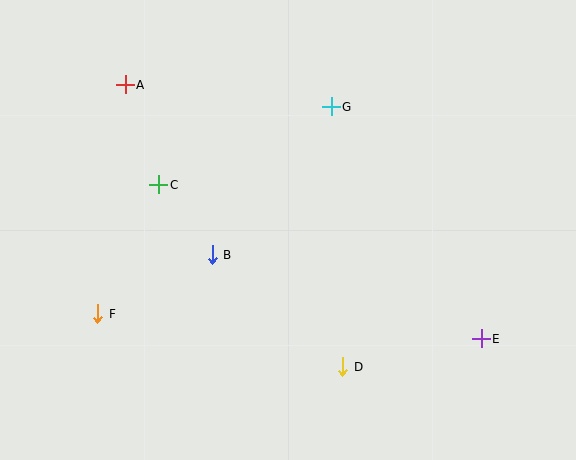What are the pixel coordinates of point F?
Point F is at (98, 314).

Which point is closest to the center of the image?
Point B at (212, 255) is closest to the center.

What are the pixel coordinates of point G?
Point G is at (331, 107).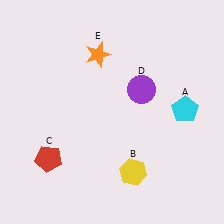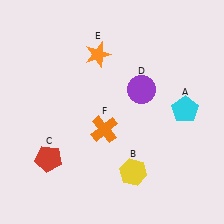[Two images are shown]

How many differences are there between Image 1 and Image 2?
There is 1 difference between the two images.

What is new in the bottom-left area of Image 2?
An orange cross (F) was added in the bottom-left area of Image 2.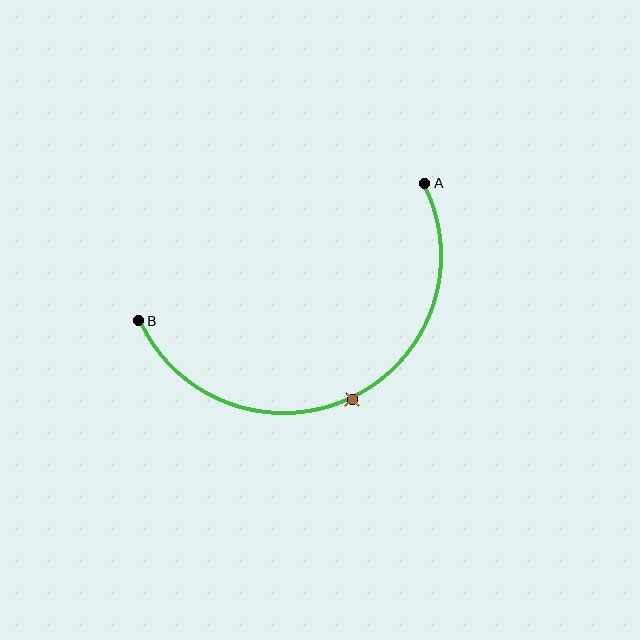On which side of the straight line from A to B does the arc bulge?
The arc bulges below the straight line connecting A and B.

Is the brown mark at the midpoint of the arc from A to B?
Yes. The brown mark lies on the arc at equal arc-length from both A and B — it is the arc midpoint.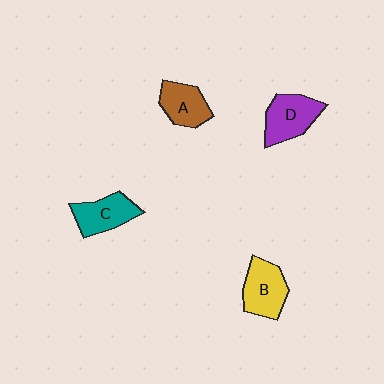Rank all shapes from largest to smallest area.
From largest to smallest: D (purple), B (yellow), C (teal), A (brown).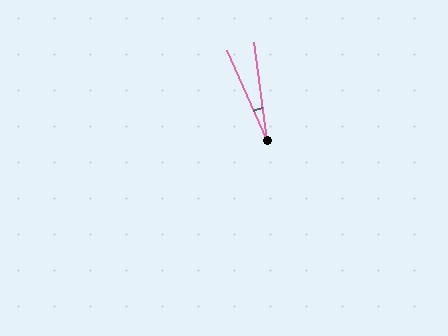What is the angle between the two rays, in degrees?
Approximately 17 degrees.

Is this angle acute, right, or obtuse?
It is acute.